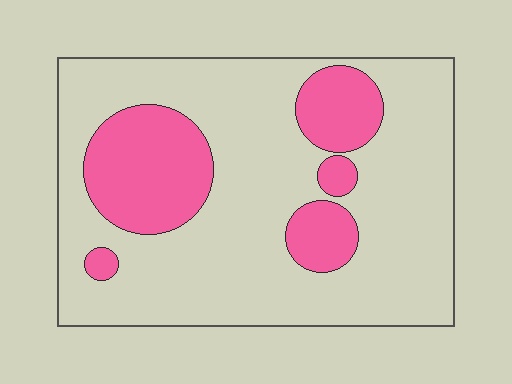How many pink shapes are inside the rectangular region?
5.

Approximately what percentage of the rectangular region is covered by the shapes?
Approximately 25%.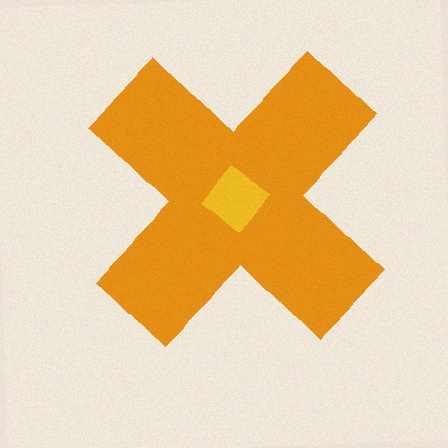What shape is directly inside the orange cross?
The yellow diamond.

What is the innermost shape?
The yellow diamond.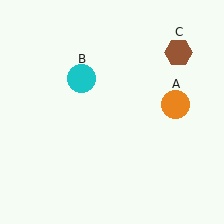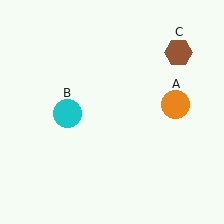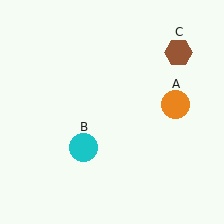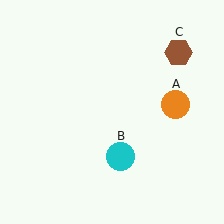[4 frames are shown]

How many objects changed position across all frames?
1 object changed position: cyan circle (object B).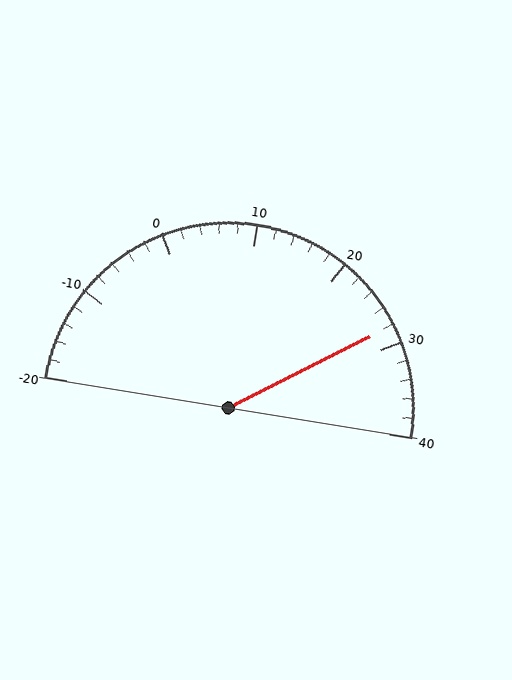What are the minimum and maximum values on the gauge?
The gauge ranges from -20 to 40.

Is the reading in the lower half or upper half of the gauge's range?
The reading is in the upper half of the range (-20 to 40).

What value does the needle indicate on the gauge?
The needle indicates approximately 28.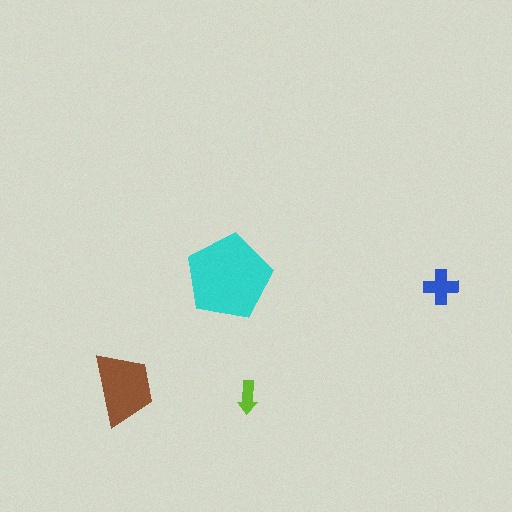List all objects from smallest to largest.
The lime arrow, the blue cross, the brown trapezoid, the cyan pentagon.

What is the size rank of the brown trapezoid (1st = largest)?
2nd.